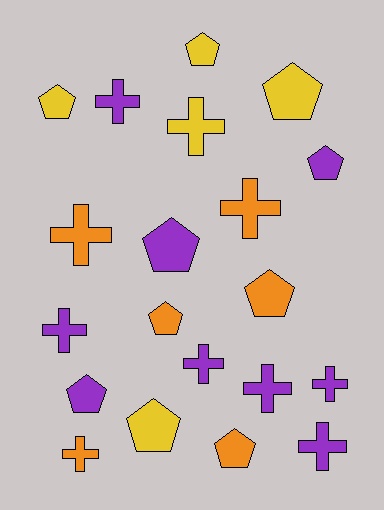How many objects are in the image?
There are 20 objects.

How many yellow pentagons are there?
There are 4 yellow pentagons.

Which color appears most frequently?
Purple, with 9 objects.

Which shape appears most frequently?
Cross, with 10 objects.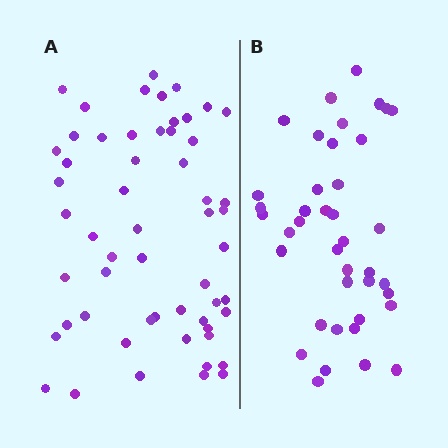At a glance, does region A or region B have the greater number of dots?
Region A (the left region) has more dots.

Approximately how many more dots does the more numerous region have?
Region A has approximately 15 more dots than region B.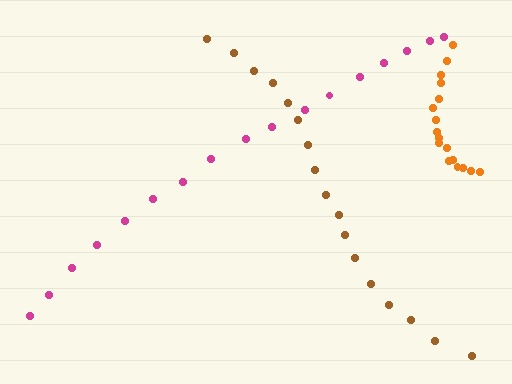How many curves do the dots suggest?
There are 3 distinct paths.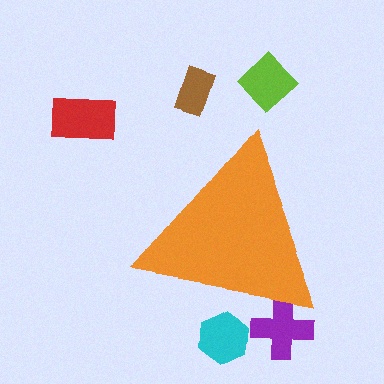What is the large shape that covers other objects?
An orange triangle.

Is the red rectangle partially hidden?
No, the red rectangle is fully visible.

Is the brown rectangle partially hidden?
No, the brown rectangle is fully visible.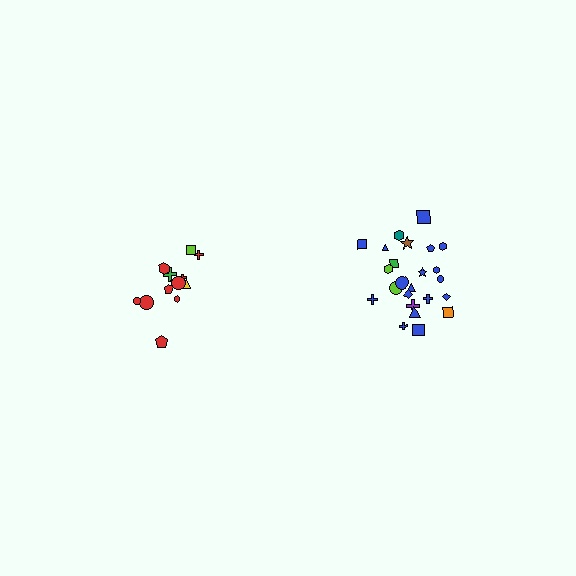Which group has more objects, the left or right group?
The right group.